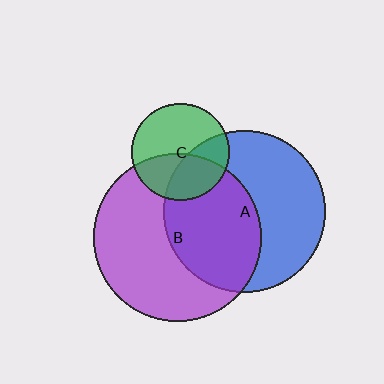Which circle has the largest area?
Circle B (purple).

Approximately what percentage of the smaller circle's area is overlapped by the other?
Approximately 35%.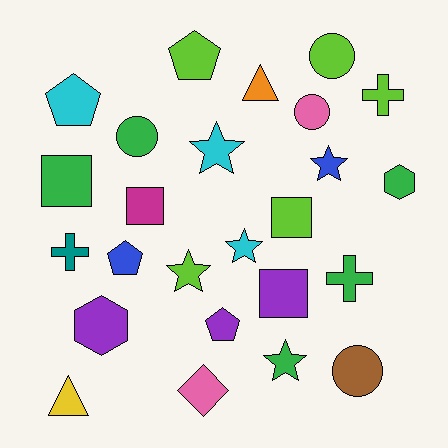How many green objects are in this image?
There are 5 green objects.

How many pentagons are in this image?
There are 4 pentagons.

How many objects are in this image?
There are 25 objects.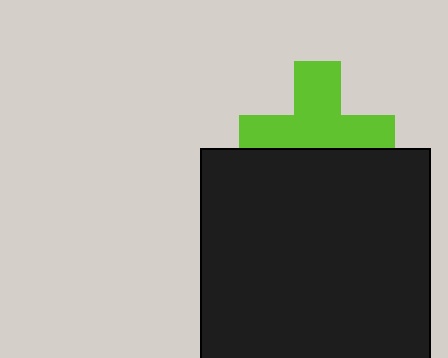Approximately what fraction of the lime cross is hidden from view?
Roughly 39% of the lime cross is hidden behind the black square.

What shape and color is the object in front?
The object in front is a black square.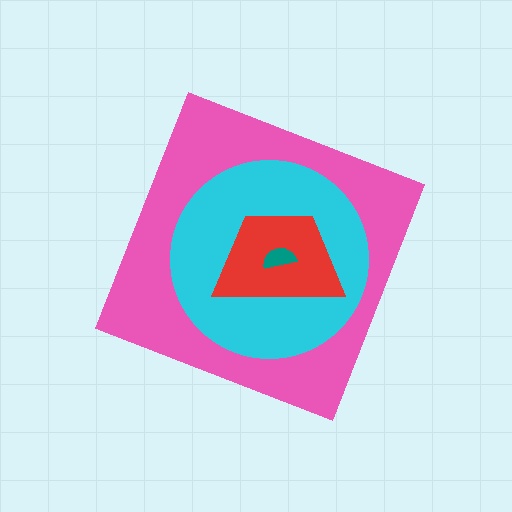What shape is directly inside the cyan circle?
The red trapezoid.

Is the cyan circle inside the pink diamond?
Yes.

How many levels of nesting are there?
4.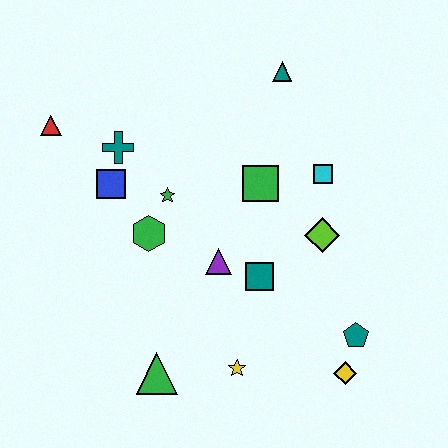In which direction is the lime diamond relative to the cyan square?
The lime diamond is below the cyan square.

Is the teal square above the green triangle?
Yes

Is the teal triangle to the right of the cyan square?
No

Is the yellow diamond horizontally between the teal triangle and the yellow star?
No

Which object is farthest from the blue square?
The yellow diamond is farthest from the blue square.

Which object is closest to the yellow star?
The green triangle is closest to the yellow star.